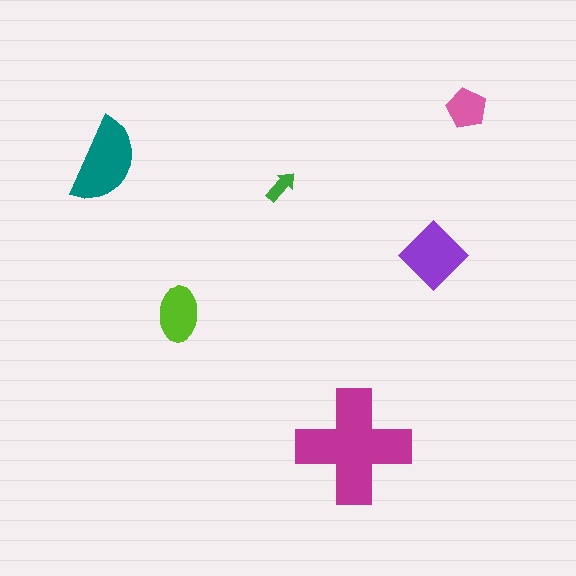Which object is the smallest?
The green arrow.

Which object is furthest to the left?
The teal semicircle is leftmost.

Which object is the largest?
The magenta cross.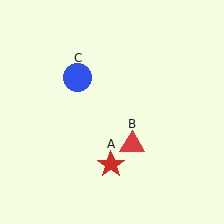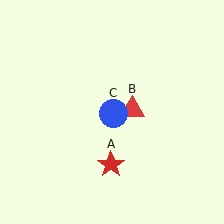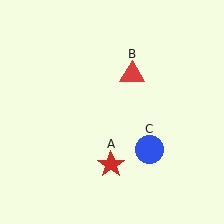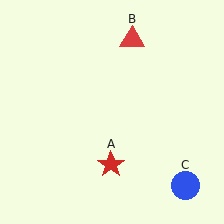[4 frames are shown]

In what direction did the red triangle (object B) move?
The red triangle (object B) moved up.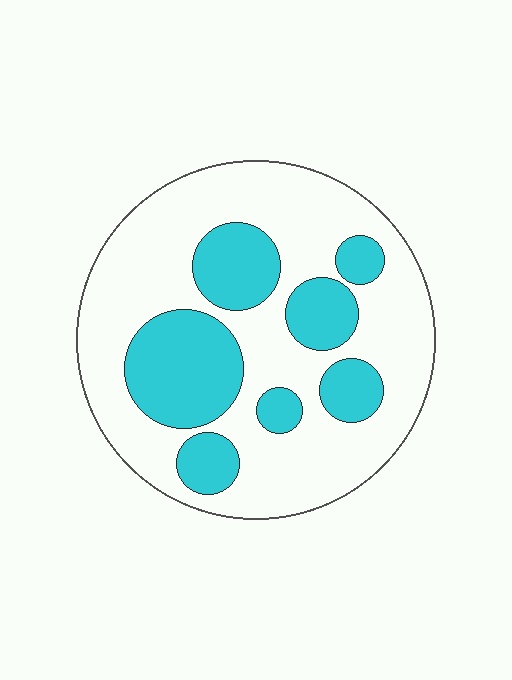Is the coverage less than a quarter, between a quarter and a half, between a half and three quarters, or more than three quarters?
Between a quarter and a half.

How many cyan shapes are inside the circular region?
7.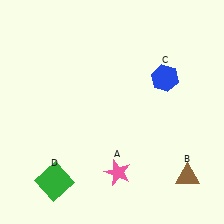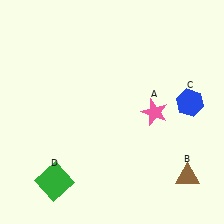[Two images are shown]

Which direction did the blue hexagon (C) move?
The blue hexagon (C) moved right.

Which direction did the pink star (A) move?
The pink star (A) moved up.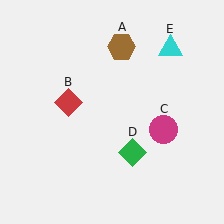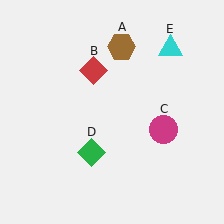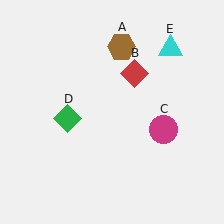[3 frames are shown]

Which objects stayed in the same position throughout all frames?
Brown hexagon (object A) and magenta circle (object C) and cyan triangle (object E) remained stationary.